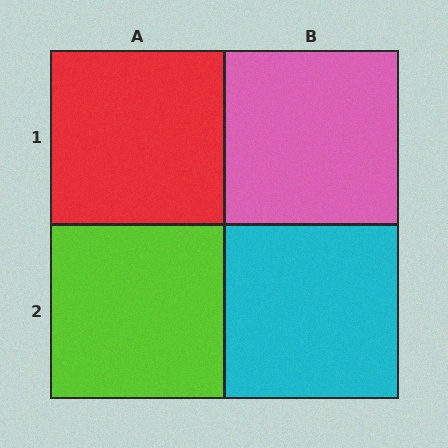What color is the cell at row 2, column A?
Lime.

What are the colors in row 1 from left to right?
Red, pink.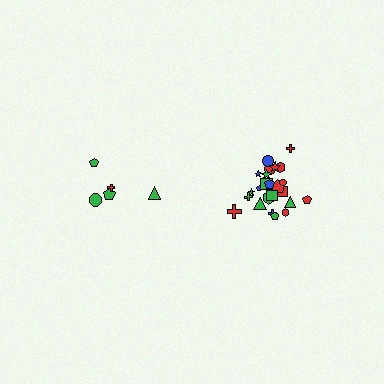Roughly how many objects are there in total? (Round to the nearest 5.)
Roughly 30 objects in total.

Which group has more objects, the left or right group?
The right group.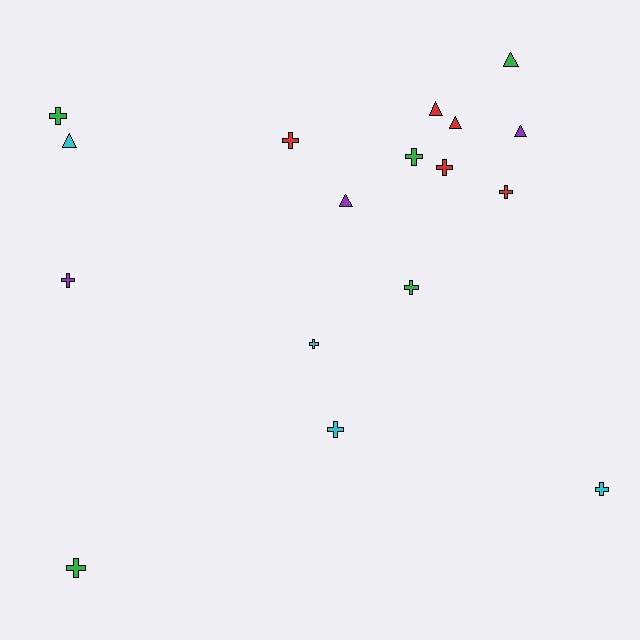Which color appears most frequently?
Green, with 5 objects.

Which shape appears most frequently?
Cross, with 11 objects.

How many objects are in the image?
There are 17 objects.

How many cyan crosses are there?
There are 3 cyan crosses.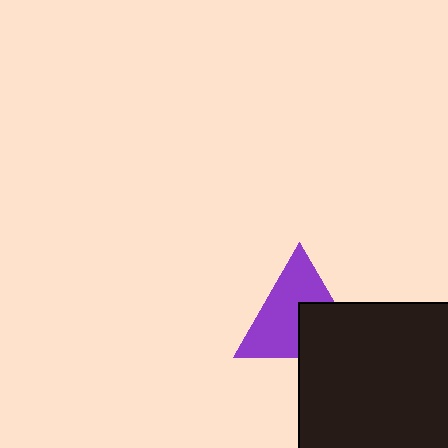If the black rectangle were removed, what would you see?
You would see the complete purple triangle.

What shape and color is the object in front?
The object in front is a black rectangle.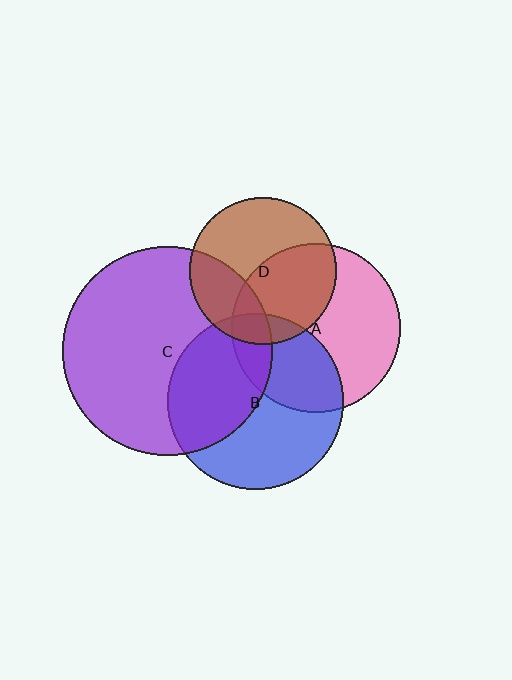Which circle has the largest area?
Circle C (purple).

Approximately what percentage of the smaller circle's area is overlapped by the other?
Approximately 25%.